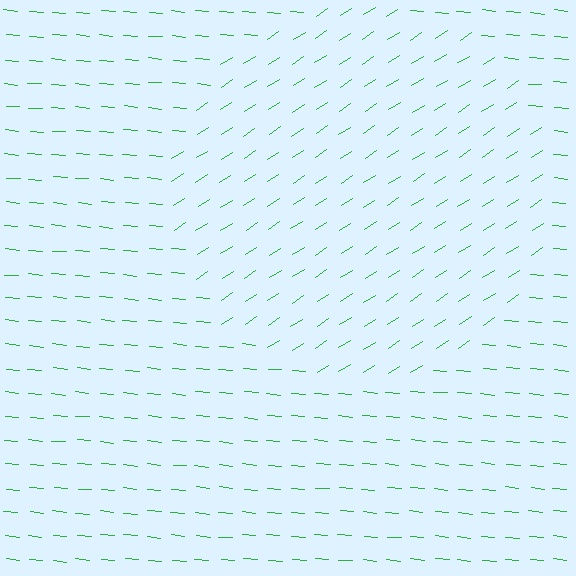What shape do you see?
I see a circle.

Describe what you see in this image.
The image is filled with small green line segments. A circle region in the image has lines oriented differently from the surrounding lines, creating a visible texture boundary.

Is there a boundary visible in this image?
Yes, there is a texture boundary formed by a change in line orientation.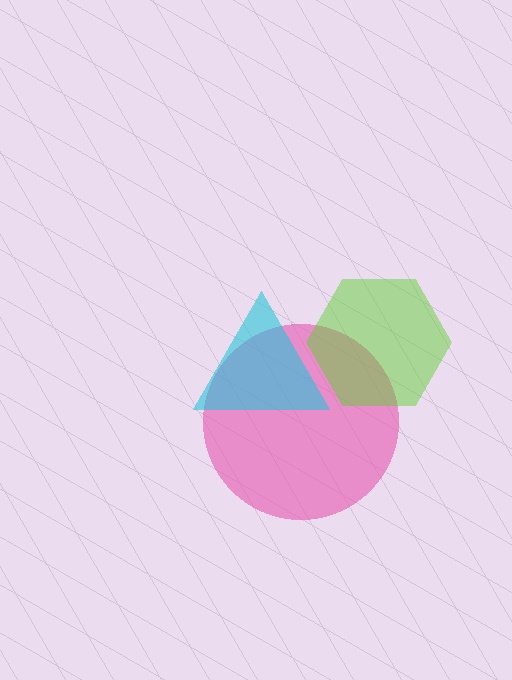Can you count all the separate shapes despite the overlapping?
Yes, there are 3 separate shapes.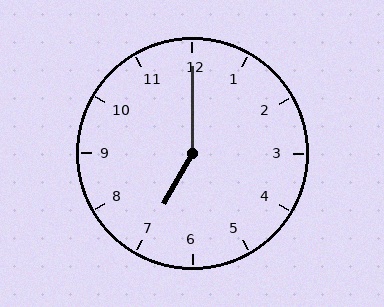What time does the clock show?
7:00.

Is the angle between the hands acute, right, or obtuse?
It is obtuse.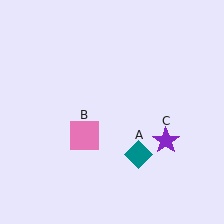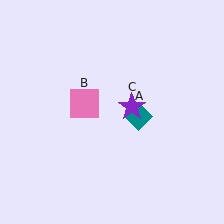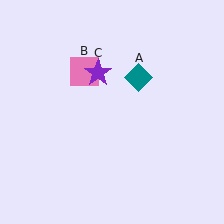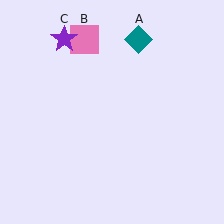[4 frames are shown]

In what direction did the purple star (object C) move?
The purple star (object C) moved up and to the left.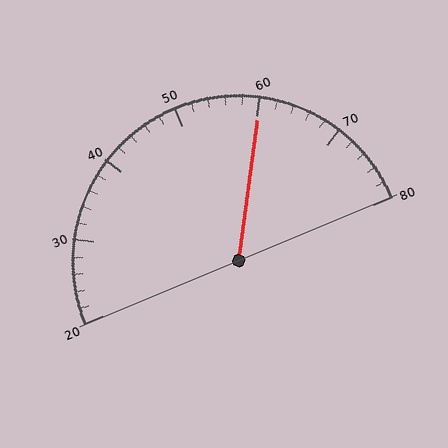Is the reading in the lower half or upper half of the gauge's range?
The reading is in the upper half of the range (20 to 80).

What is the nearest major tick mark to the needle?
The nearest major tick mark is 60.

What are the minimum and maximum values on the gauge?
The gauge ranges from 20 to 80.